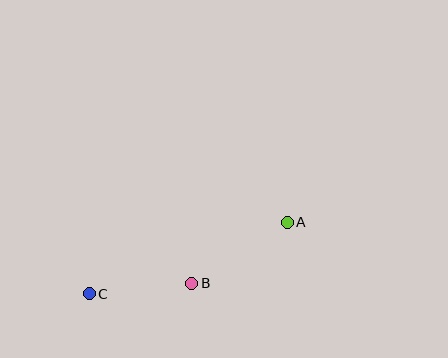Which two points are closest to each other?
Points B and C are closest to each other.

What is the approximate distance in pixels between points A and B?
The distance between A and B is approximately 113 pixels.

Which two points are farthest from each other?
Points A and C are farthest from each other.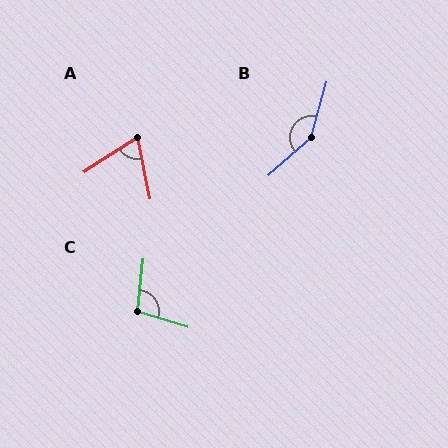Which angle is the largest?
B, at approximately 147 degrees.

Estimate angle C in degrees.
Approximately 101 degrees.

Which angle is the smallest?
A, at approximately 69 degrees.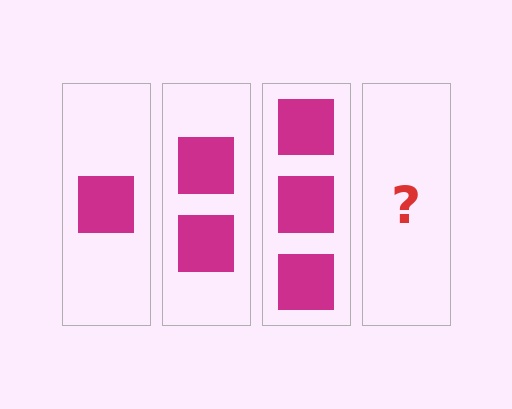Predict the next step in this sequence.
The next step is 4 squares.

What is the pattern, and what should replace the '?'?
The pattern is that each step adds one more square. The '?' should be 4 squares.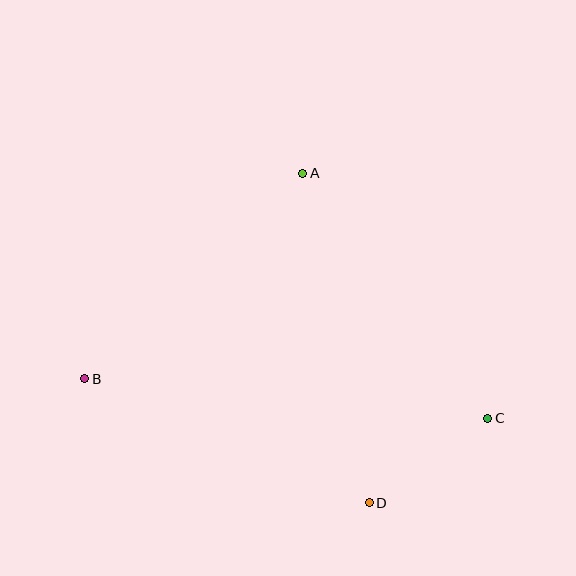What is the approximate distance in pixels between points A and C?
The distance between A and C is approximately 307 pixels.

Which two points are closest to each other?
Points C and D are closest to each other.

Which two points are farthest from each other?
Points B and C are farthest from each other.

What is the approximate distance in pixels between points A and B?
The distance between A and B is approximately 300 pixels.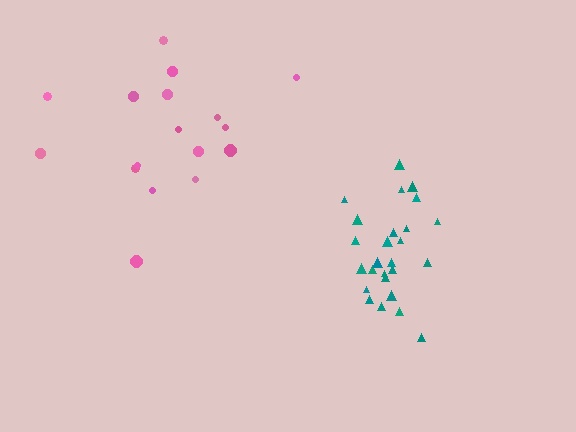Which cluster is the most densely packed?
Teal.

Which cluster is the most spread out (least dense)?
Pink.